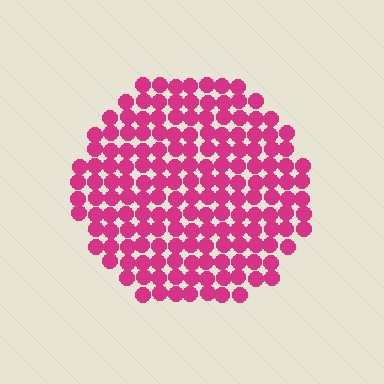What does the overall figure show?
The overall figure shows a circle.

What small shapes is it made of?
It is made of small circles.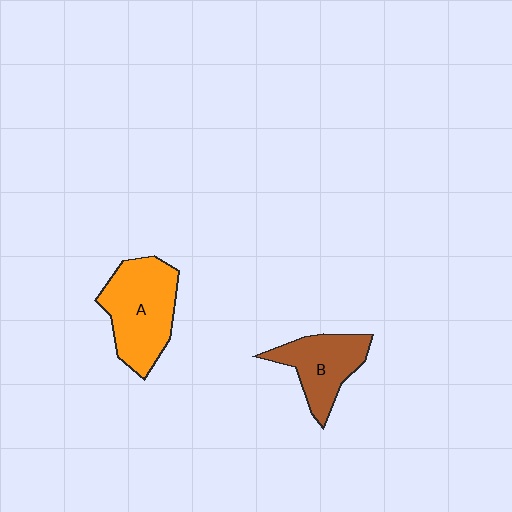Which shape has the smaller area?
Shape B (brown).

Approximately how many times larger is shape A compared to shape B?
Approximately 1.4 times.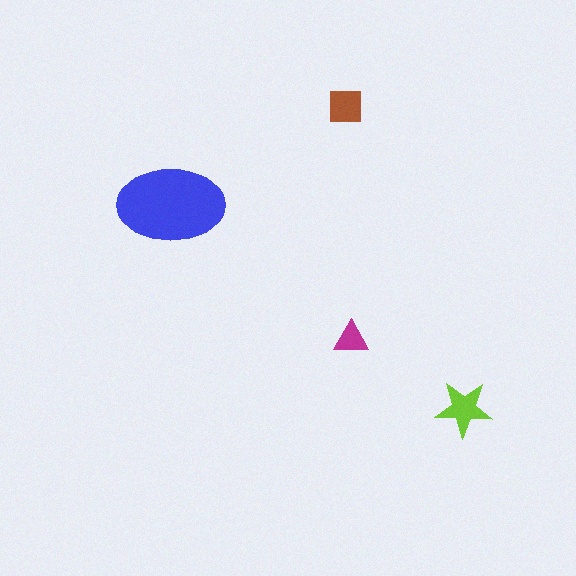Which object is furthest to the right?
The lime star is rightmost.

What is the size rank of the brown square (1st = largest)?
3rd.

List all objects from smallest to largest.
The magenta triangle, the brown square, the lime star, the blue ellipse.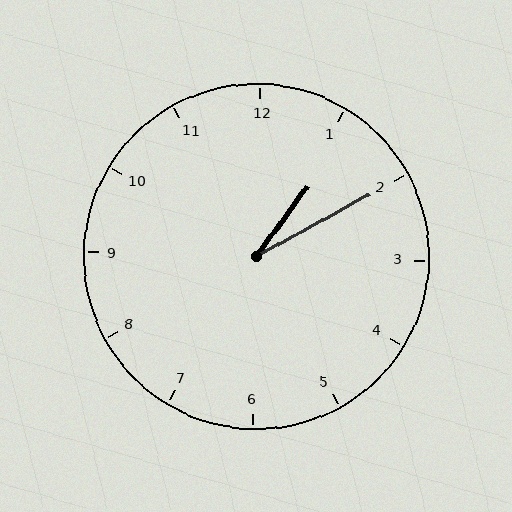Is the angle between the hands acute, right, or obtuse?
It is acute.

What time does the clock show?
1:10.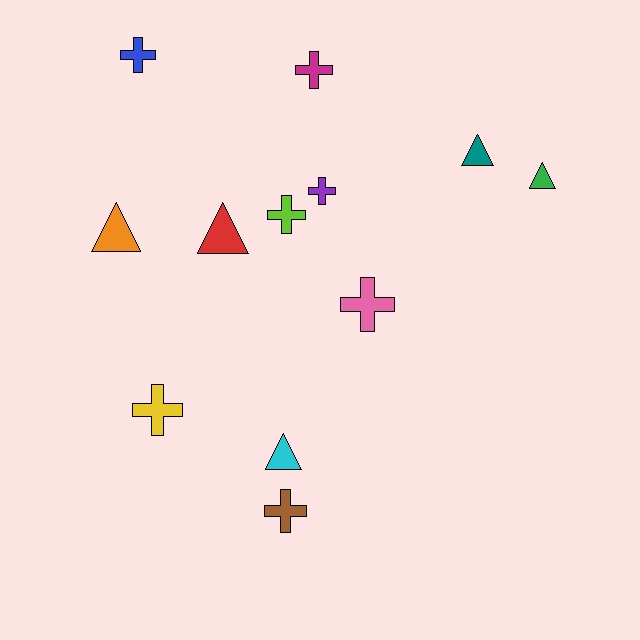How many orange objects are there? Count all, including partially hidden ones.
There is 1 orange object.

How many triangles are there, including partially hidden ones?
There are 5 triangles.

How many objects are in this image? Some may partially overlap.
There are 12 objects.